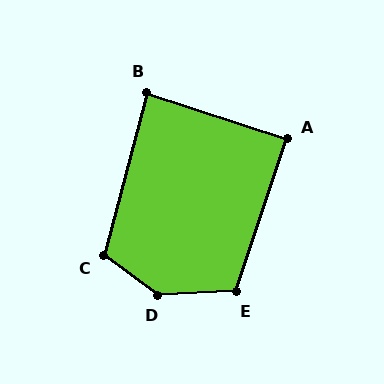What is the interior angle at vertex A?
Approximately 90 degrees (approximately right).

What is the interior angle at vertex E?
Approximately 111 degrees (obtuse).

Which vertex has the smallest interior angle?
B, at approximately 87 degrees.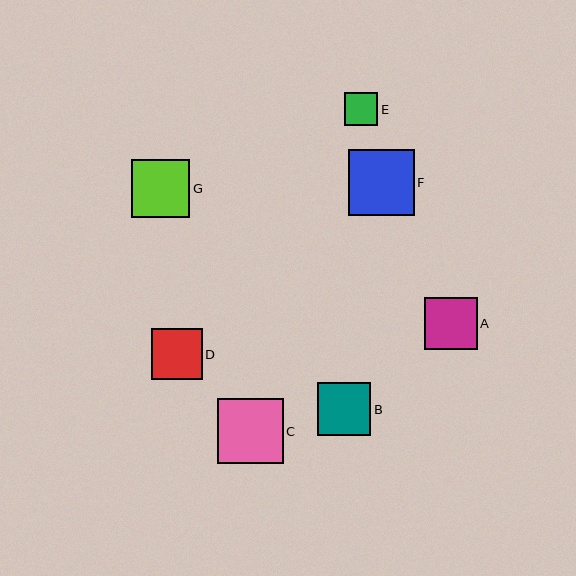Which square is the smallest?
Square E is the smallest with a size of approximately 33 pixels.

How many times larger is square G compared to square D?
Square G is approximately 1.1 times the size of square D.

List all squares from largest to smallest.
From largest to smallest: F, C, G, B, A, D, E.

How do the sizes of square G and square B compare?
Square G and square B are approximately the same size.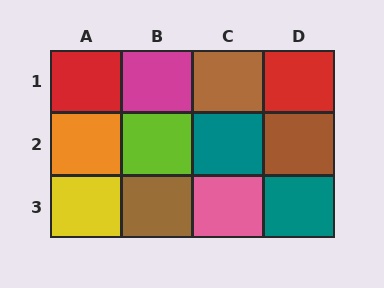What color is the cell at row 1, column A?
Red.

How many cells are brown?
3 cells are brown.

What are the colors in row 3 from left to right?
Yellow, brown, pink, teal.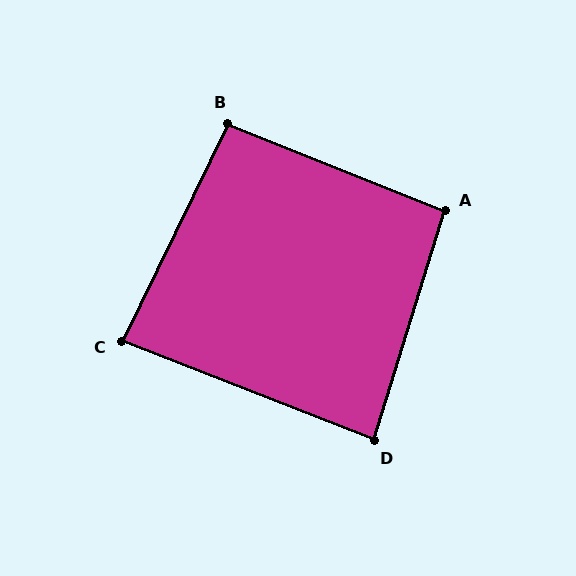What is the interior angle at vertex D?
Approximately 86 degrees (approximately right).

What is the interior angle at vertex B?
Approximately 94 degrees (approximately right).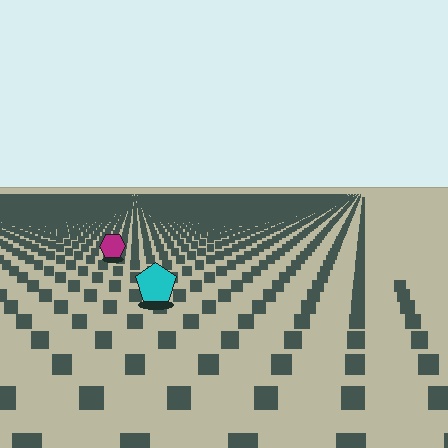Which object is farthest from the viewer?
The magenta hexagon is farthest from the viewer. It appears smaller and the ground texture around it is denser.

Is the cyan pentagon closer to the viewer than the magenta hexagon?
Yes. The cyan pentagon is closer — you can tell from the texture gradient: the ground texture is coarser near it.